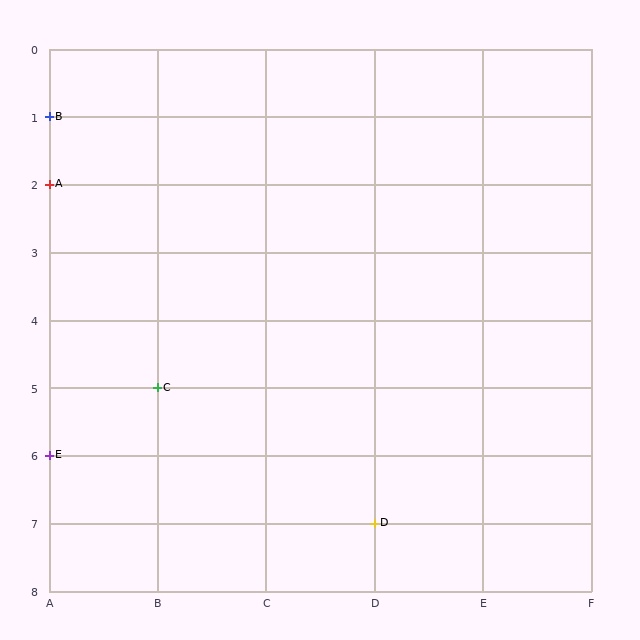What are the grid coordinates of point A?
Point A is at grid coordinates (A, 2).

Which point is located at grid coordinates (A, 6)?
Point E is at (A, 6).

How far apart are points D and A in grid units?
Points D and A are 3 columns and 5 rows apart (about 5.8 grid units diagonally).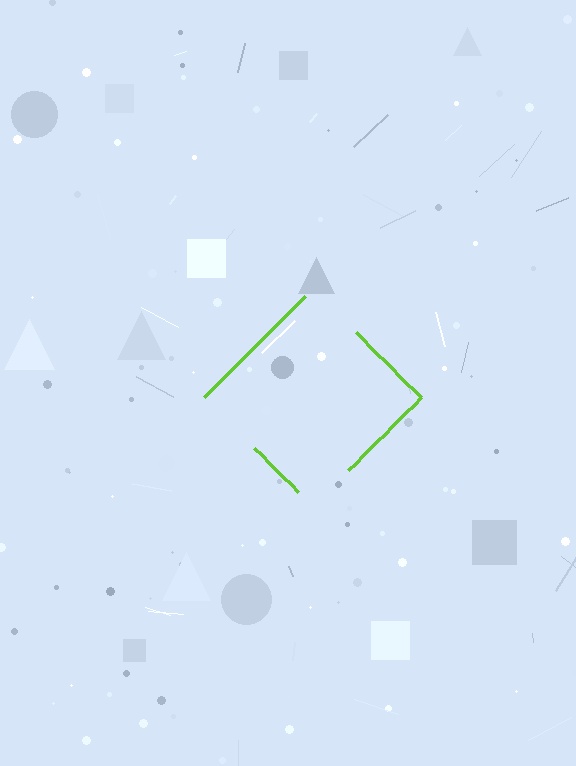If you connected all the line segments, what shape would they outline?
They would outline a diamond.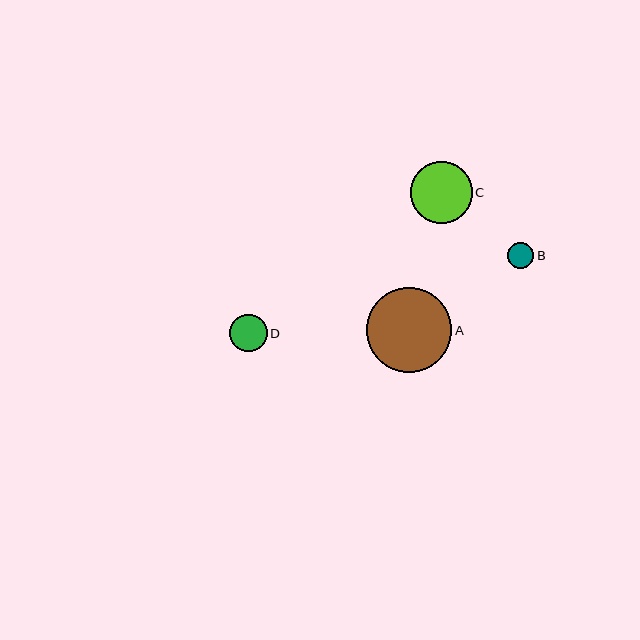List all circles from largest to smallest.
From largest to smallest: A, C, D, B.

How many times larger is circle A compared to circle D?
Circle A is approximately 2.3 times the size of circle D.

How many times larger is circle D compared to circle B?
Circle D is approximately 1.4 times the size of circle B.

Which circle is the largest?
Circle A is the largest with a size of approximately 85 pixels.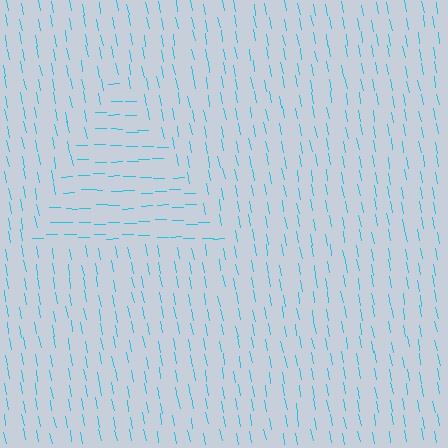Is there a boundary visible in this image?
Yes, there is a texture boundary formed by a change in line orientation.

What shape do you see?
I see a triangle.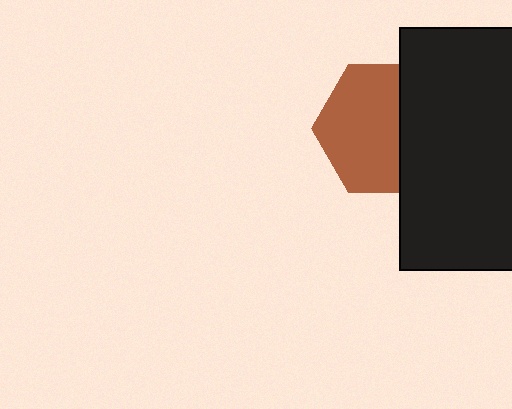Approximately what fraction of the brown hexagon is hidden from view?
Roughly 37% of the brown hexagon is hidden behind the black rectangle.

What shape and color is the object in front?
The object in front is a black rectangle.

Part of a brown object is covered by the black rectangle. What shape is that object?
It is a hexagon.